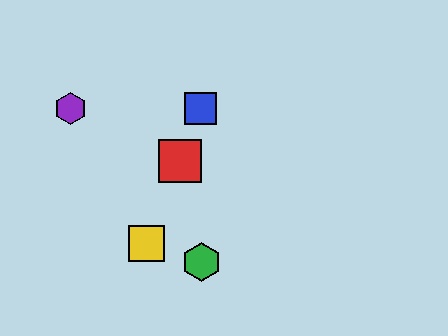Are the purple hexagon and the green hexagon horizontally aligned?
No, the purple hexagon is at y≈108 and the green hexagon is at y≈262.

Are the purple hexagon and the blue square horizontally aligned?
Yes, both are at y≈108.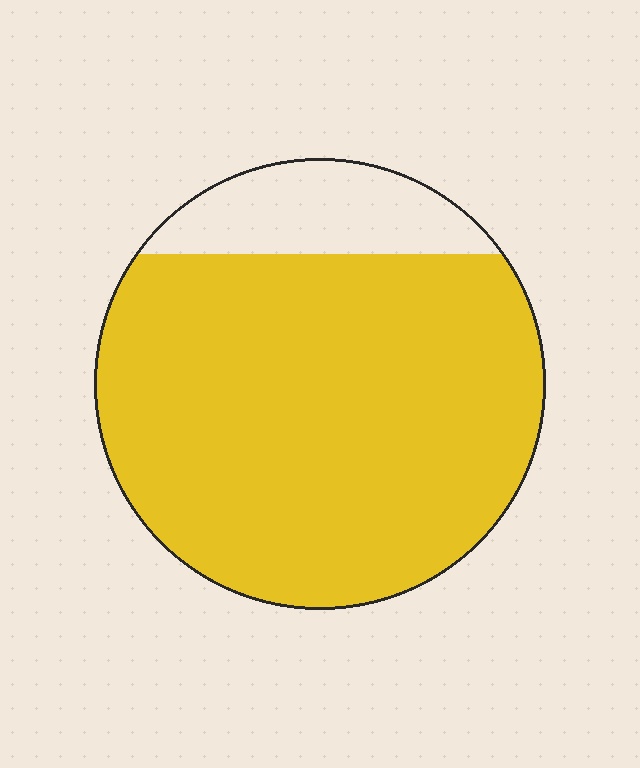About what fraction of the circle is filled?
About five sixths (5/6).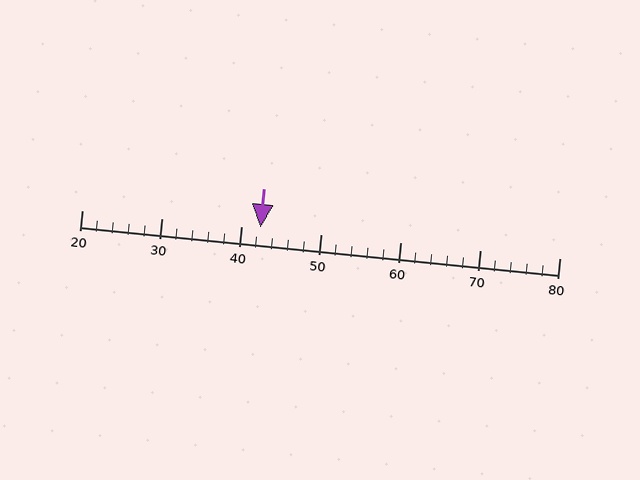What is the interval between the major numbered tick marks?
The major tick marks are spaced 10 units apart.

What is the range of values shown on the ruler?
The ruler shows values from 20 to 80.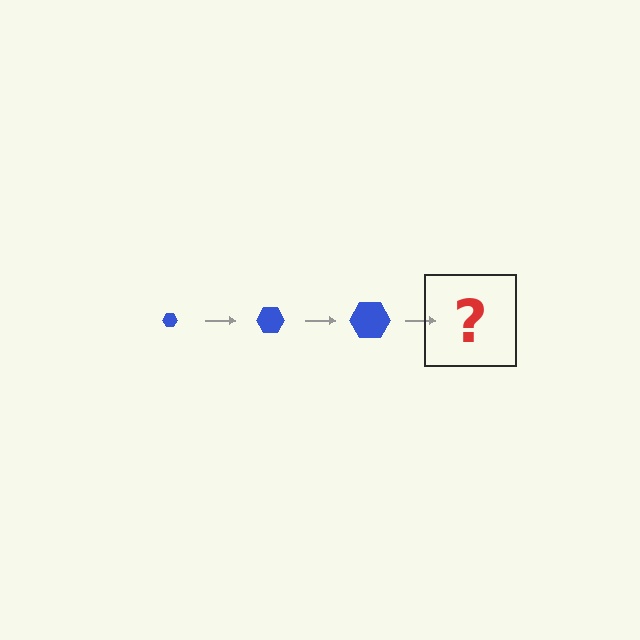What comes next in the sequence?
The next element should be a blue hexagon, larger than the previous one.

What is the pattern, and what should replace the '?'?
The pattern is that the hexagon gets progressively larger each step. The '?' should be a blue hexagon, larger than the previous one.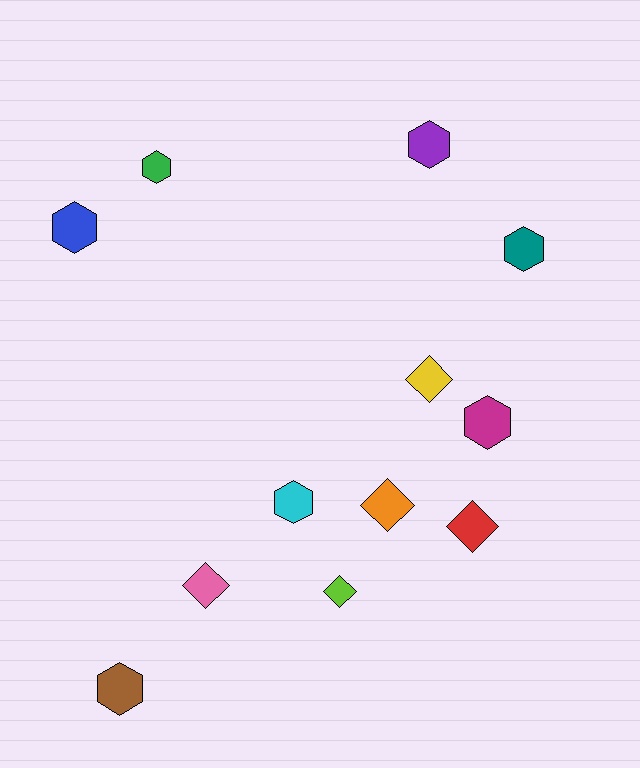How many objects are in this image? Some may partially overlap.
There are 12 objects.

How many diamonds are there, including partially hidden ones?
There are 5 diamonds.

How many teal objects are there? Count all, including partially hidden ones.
There is 1 teal object.